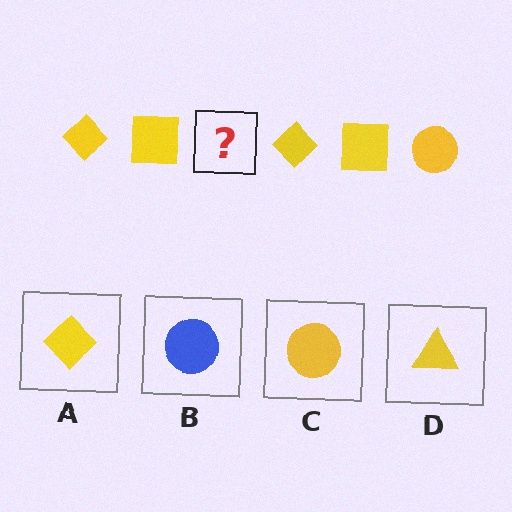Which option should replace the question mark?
Option C.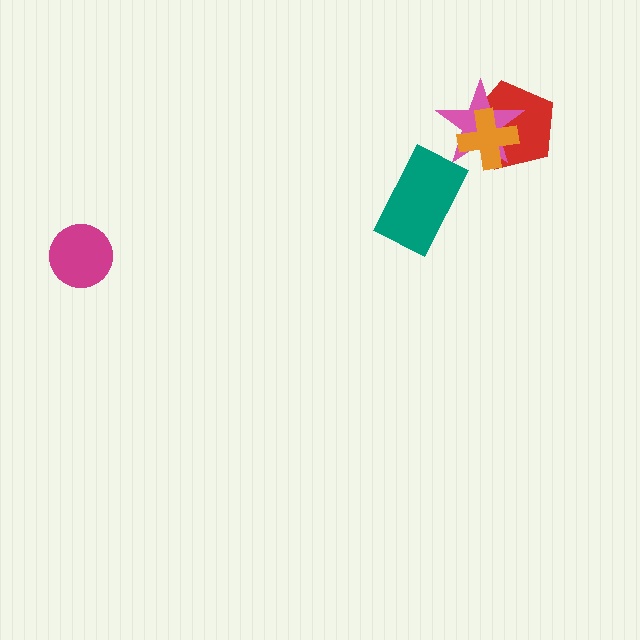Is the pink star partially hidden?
Yes, it is partially covered by another shape.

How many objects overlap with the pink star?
2 objects overlap with the pink star.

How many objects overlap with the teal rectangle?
0 objects overlap with the teal rectangle.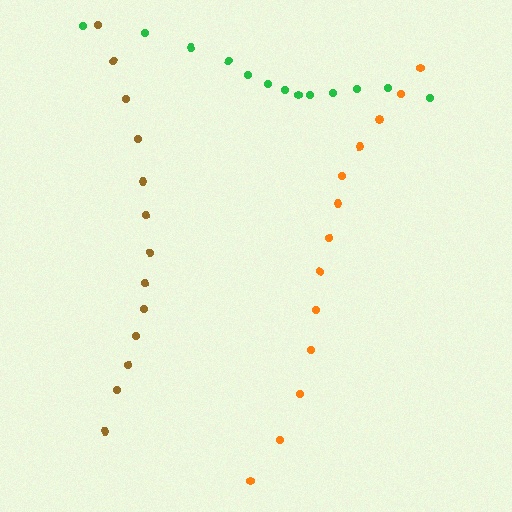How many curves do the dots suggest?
There are 3 distinct paths.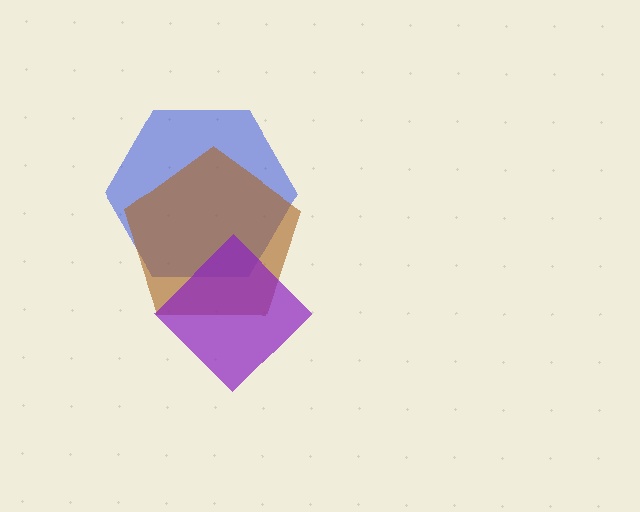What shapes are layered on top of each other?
The layered shapes are: a blue hexagon, a brown pentagon, a purple diamond.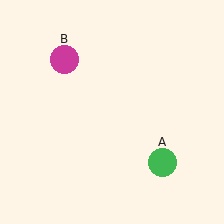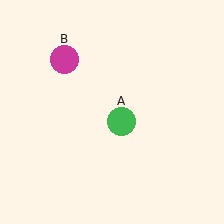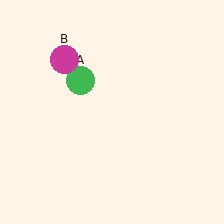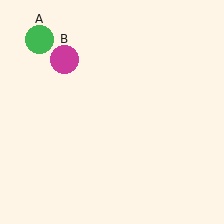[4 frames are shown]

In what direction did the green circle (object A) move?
The green circle (object A) moved up and to the left.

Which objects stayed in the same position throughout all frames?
Magenta circle (object B) remained stationary.